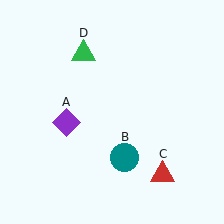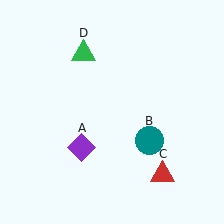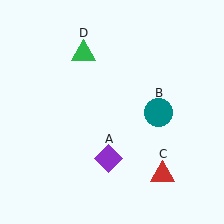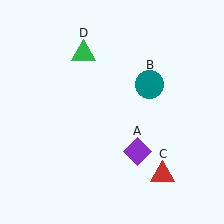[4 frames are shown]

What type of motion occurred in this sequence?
The purple diamond (object A), teal circle (object B) rotated counterclockwise around the center of the scene.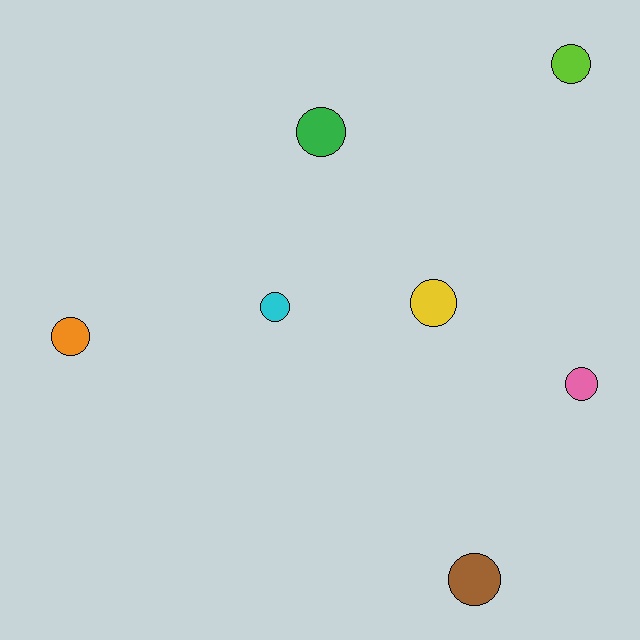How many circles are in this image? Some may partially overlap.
There are 7 circles.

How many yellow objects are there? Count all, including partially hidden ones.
There is 1 yellow object.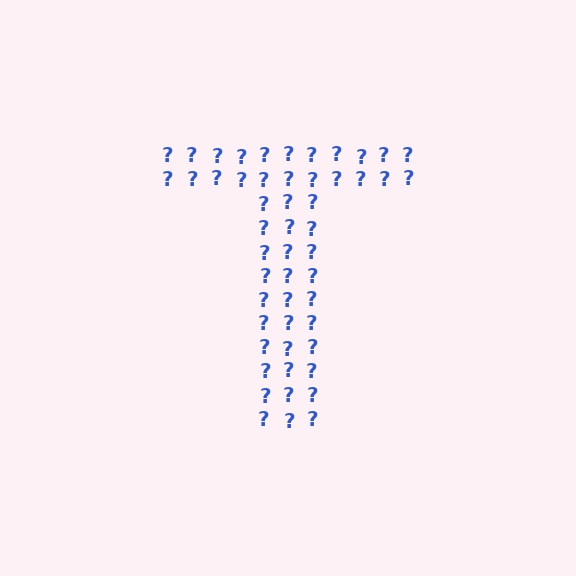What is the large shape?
The large shape is the letter T.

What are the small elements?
The small elements are question marks.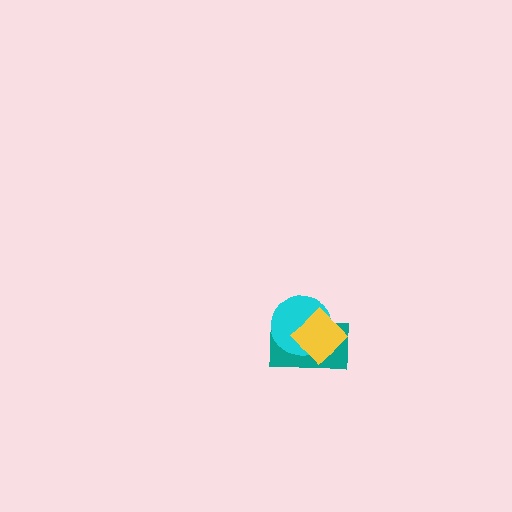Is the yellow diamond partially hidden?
No, no other shape covers it.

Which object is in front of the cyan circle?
The yellow diamond is in front of the cyan circle.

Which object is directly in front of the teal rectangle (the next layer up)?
The cyan circle is directly in front of the teal rectangle.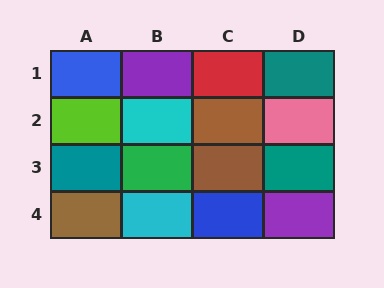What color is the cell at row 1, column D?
Teal.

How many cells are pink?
1 cell is pink.